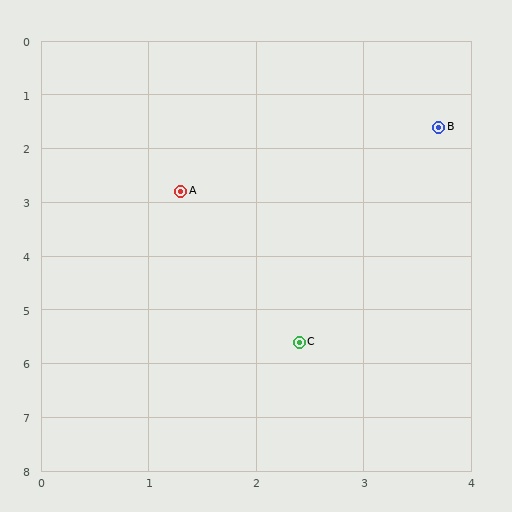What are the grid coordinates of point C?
Point C is at approximately (2.4, 5.6).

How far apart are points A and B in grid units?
Points A and B are about 2.7 grid units apart.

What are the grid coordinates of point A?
Point A is at approximately (1.3, 2.8).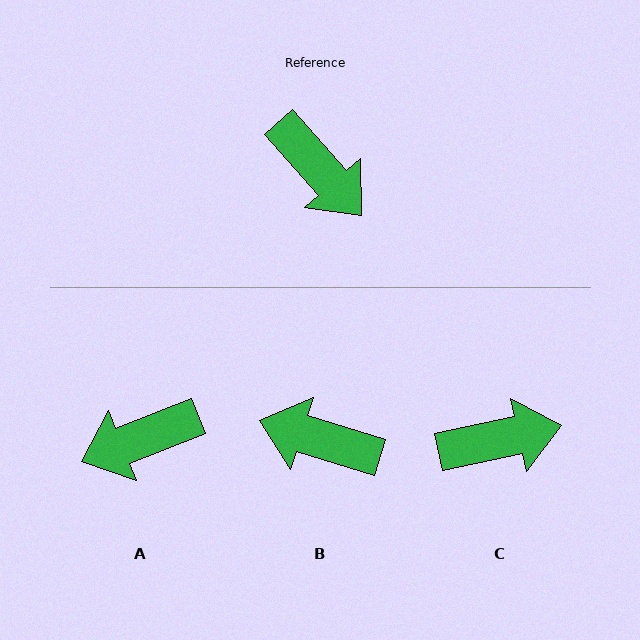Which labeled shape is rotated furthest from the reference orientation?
B, about 148 degrees away.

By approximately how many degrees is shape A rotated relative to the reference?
Approximately 110 degrees clockwise.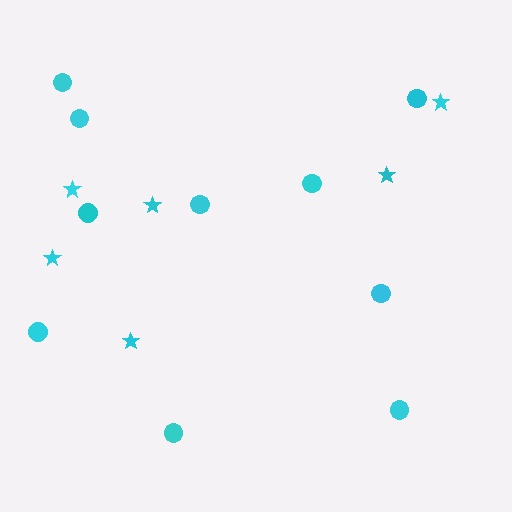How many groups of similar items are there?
There are 2 groups: one group of circles (10) and one group of stars (6).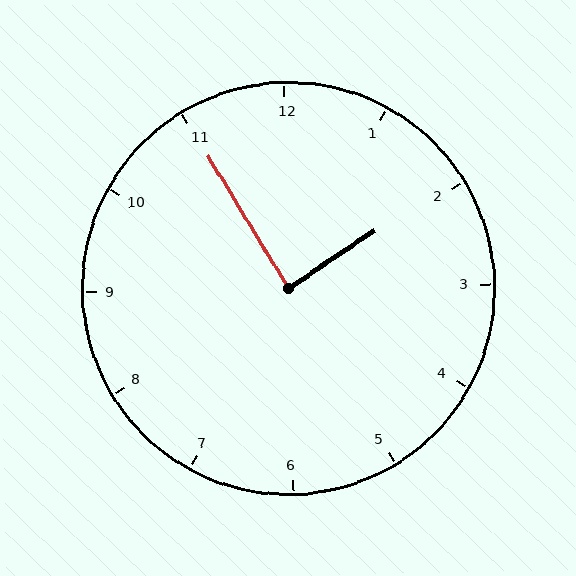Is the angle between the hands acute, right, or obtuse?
It is right.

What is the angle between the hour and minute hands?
Approximately 88 degrees.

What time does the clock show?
1:55.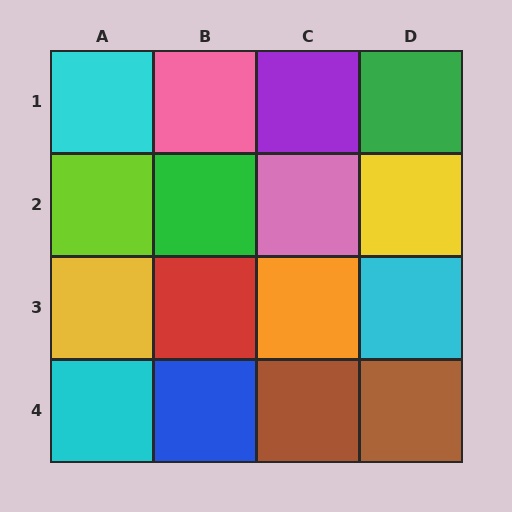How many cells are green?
2 cells are green.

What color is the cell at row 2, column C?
Pink.